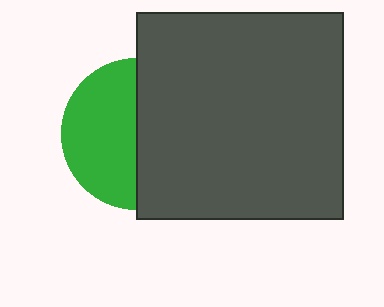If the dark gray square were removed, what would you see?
You would see the complete green circle.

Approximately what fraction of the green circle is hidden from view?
Roughly 51% of the green circle is hidden behind the dark gray square.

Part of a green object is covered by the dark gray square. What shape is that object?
It is a circle.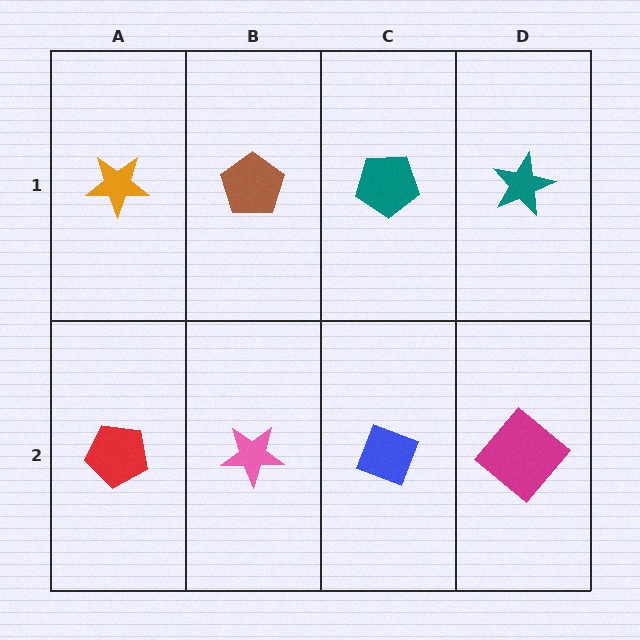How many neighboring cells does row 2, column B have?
3.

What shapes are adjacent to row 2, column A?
An orange star (row 1, column A), a pink star (row 2, column B).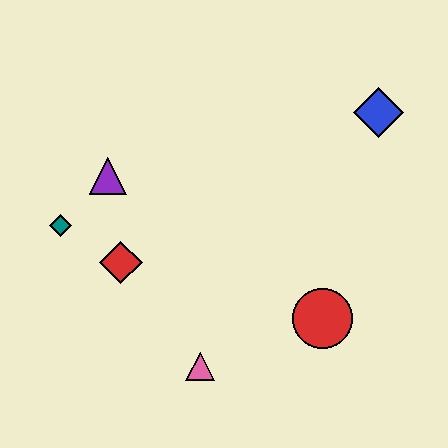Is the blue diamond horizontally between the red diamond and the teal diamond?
No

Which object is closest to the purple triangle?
The teal diamond is closest to the purple triangle.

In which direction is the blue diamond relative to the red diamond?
The blue diamond is to the right of the red diamond.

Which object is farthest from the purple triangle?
The blue diamond is farthest from the purple triangle.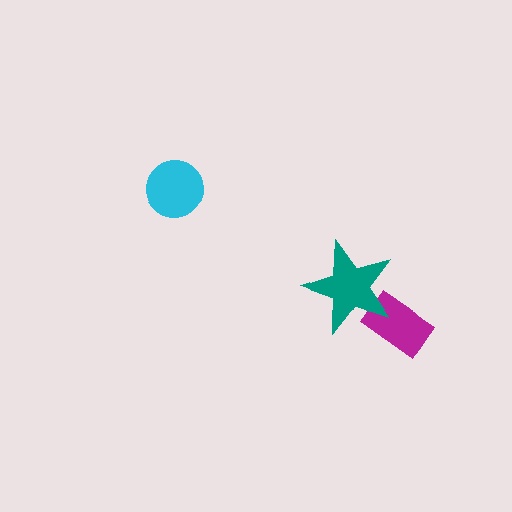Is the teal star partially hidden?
No, no other shape covers it.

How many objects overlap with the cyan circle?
0 objects overlap with the cyan circle.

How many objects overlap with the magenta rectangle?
1 object overlaps with the magenta rectangle.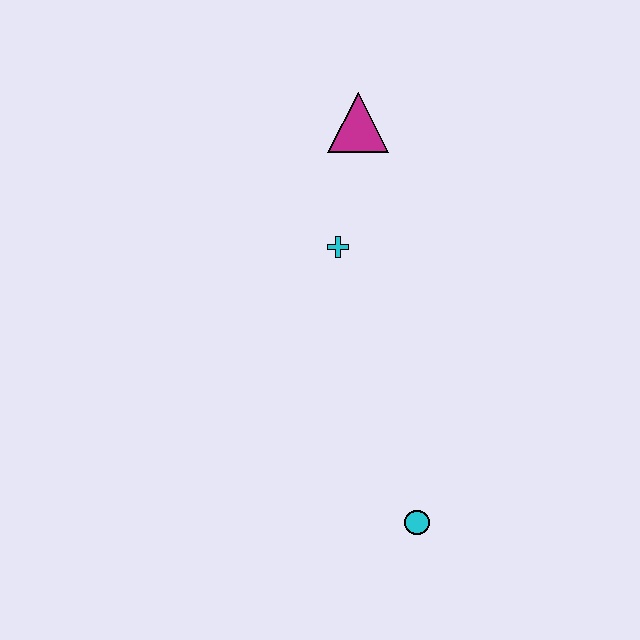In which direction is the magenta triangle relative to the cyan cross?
The magenta triangle is above the cyan cross.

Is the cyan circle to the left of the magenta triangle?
No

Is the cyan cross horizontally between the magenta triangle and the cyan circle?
No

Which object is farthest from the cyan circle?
The magenta triangle is farthest from the cyan circle.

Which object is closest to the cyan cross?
The magenta triangle is closest to the cyan cross.